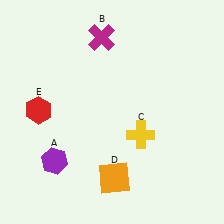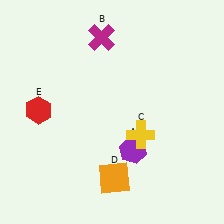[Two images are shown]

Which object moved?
The purple hexagon (A) moved right.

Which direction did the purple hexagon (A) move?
The purple hexagon (A) moved right.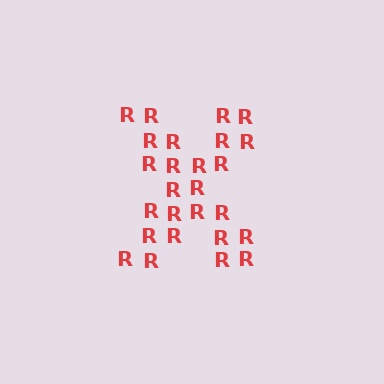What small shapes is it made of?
It is made of small letter R's.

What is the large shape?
The large shape is the letter X.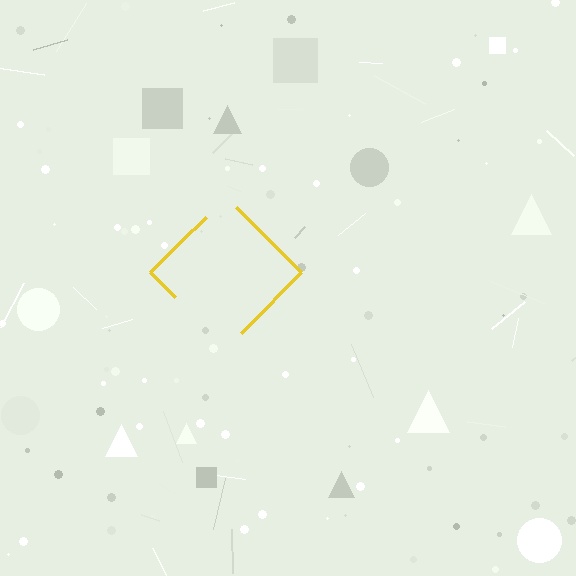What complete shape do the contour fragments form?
The contour fragments form a diamond.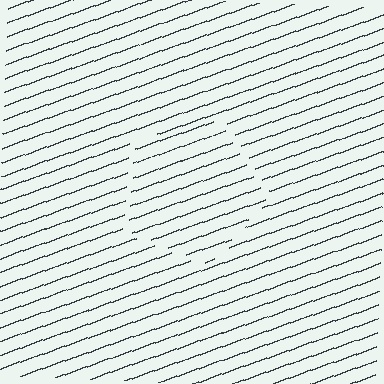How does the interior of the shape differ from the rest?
The interior of the shape contains the same grating, shifted by half a period — the contour is defined by the phase discontinuity where line-ends from the inner and outer gratings abut.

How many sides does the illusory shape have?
5 sides — the line-ends trace a pentagon.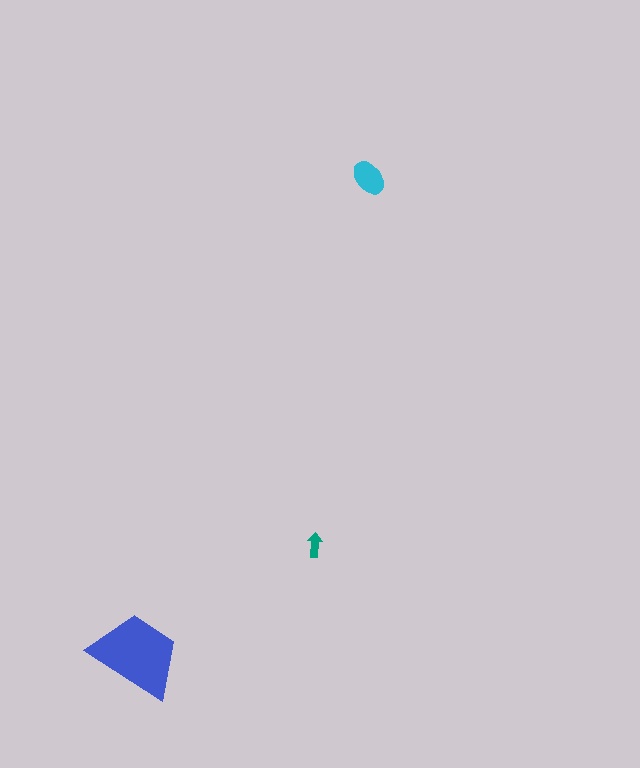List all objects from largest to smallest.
The blue trapezoid, the cyan ellipse, the teal arrow.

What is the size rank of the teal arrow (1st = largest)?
3rd.